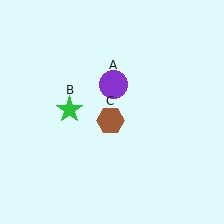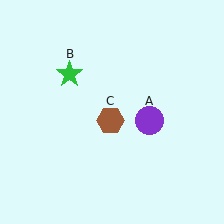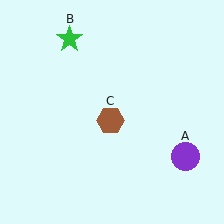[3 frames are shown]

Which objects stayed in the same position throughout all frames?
Brown hexagon (object C) remained stationary.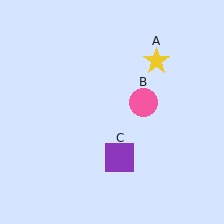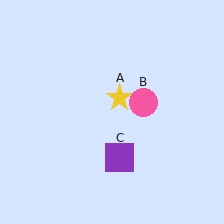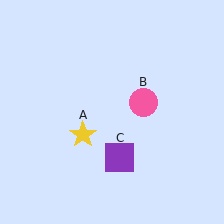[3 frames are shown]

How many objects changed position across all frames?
1 object changed position: yellow star (object A).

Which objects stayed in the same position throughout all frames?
Pink circle (object B) and purple square (object C) remained stationary.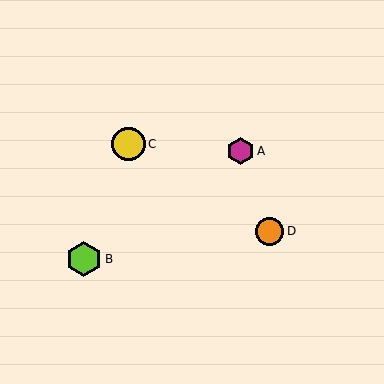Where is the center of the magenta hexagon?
The center of the magenta hexagon is at (241, 151).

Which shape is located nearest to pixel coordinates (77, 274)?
The lime hexagon (labeled B) at (84, 259) is nearest to that location.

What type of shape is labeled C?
Shape C is a yellow circle.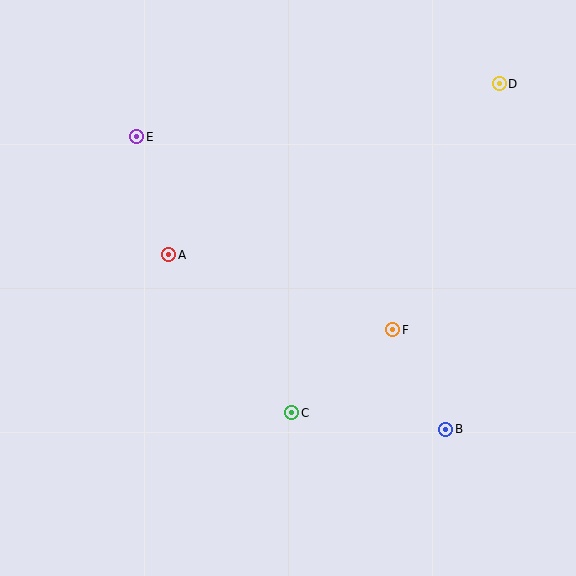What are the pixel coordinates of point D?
Point D is at (499, 84).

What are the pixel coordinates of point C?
Point C is at (292, 413).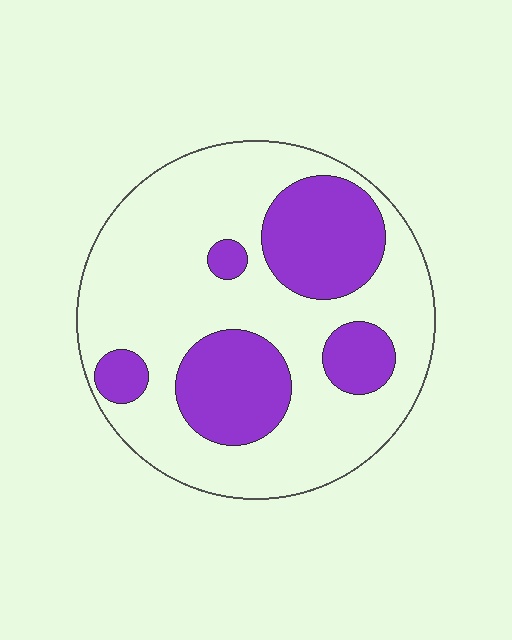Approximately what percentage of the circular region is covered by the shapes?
Approximately 30%.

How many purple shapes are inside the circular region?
5.